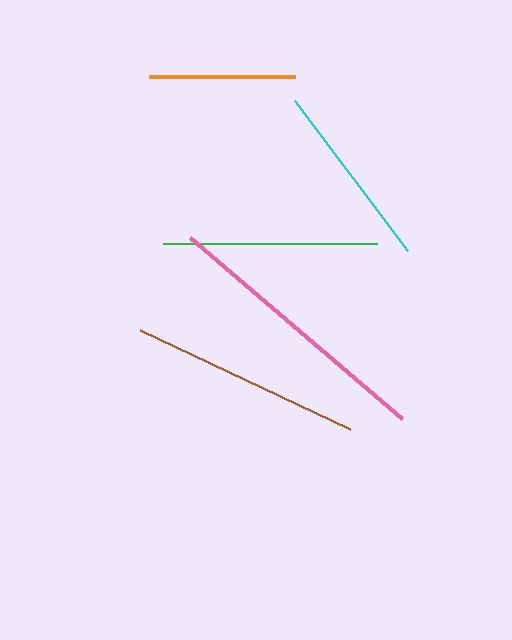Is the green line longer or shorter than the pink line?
The pink line is longer than the green line.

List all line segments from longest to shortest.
From longest to shortest: pink, brown, green, cyan, orange.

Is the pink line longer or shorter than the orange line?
The pink line is longer than the orange line.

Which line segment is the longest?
The pink line is the longest at approximately 279 pixels.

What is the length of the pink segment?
The pink segment is approximately 279 pixels long.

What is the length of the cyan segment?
The cyan segment is approximately 188 pixels long.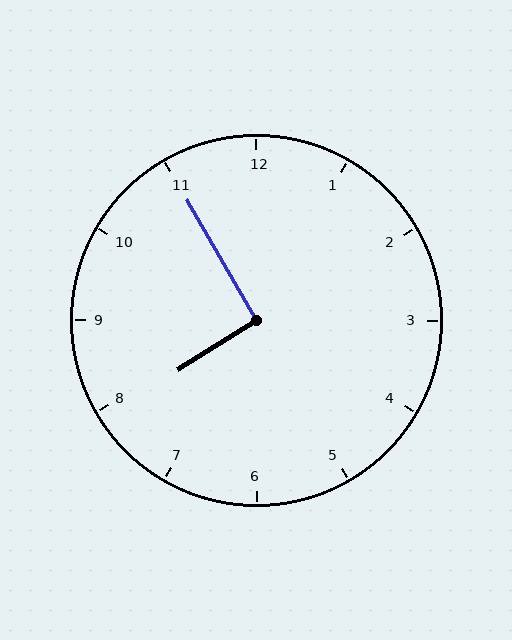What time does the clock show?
7:55.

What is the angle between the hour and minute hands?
Approximately 92 degrees.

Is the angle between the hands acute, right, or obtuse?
It is right.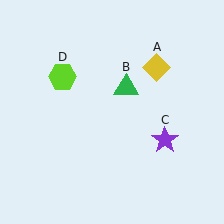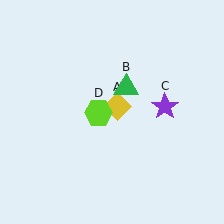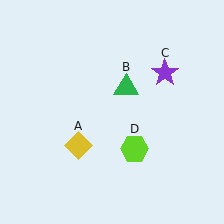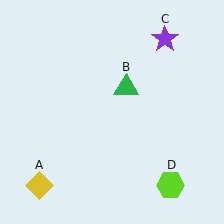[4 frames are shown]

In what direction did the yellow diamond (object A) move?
The yellow diamond (object A) moved down and to the left.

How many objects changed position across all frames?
3 objects changed position: yellow diamond (object A), purple star (object C), lime hexagon (object D).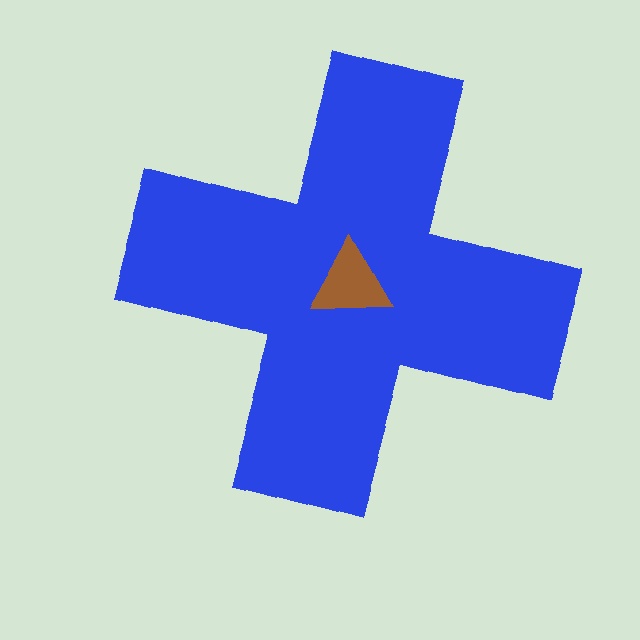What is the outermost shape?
The blue cross.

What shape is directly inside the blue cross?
The brown triangle.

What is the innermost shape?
The brown triangle.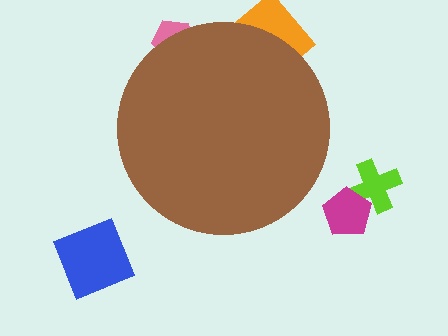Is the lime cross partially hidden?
No, the lime cross is fully visible.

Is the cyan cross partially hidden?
Yes, the cyan cross is partially hidden behind the brown circle.